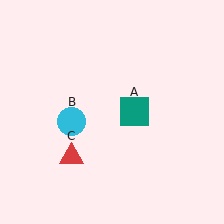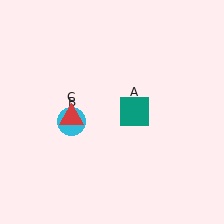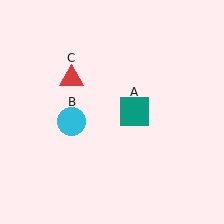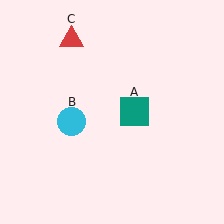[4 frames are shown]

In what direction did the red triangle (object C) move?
The red triangle (object C) moved up.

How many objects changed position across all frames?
1 object changed position: red triangle (object C).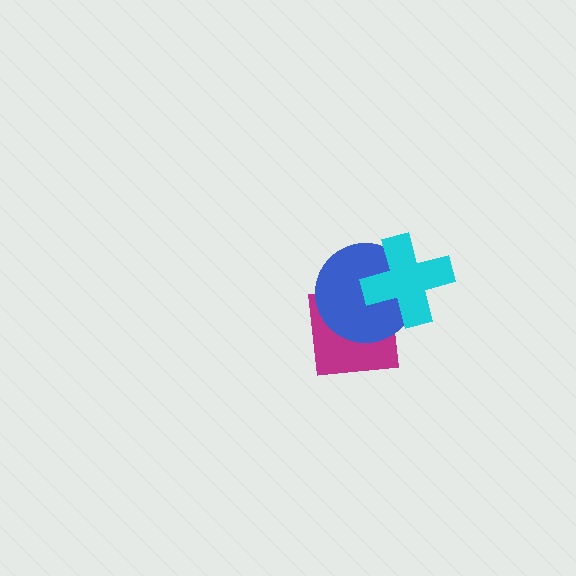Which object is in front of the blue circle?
The cyan cross is in front of the blue circle.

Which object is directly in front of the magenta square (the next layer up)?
The blue circle is directly in front of the magenta square.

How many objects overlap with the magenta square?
2 objects overlap with the magenta square.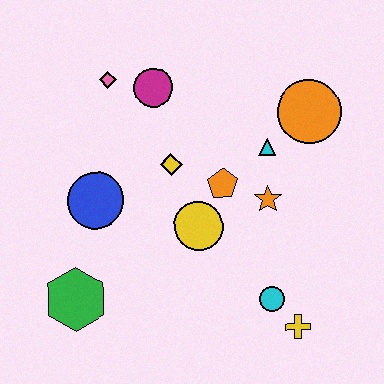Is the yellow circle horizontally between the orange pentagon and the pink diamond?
Yes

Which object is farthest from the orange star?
The green hexagon is farthest from the orange star.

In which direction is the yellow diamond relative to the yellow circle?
The yellow diamond is above the yellow circle.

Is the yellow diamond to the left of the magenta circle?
No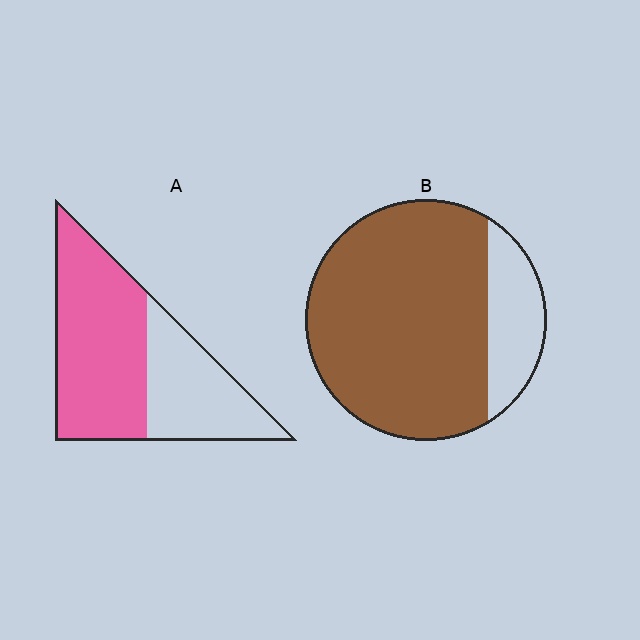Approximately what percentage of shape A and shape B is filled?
A is approximately 60% and B is approximately 80%.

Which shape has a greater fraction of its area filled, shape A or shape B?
Shape B.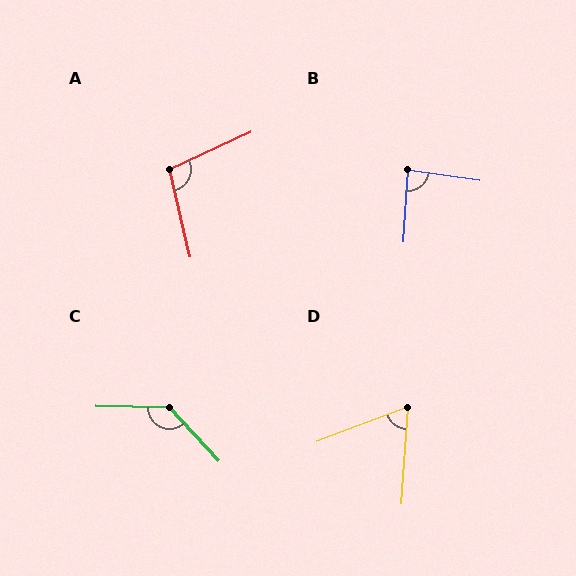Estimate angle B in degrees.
Approximately 85 degrees.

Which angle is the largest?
C, at approximately 134 degrees.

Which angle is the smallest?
D, at approximately 65 degrees.